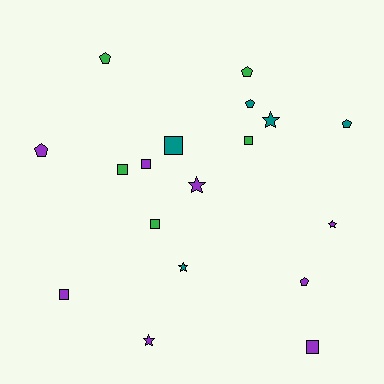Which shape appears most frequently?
Square, with 7 objects.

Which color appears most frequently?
Purple, with 8 objects.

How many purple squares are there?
There are 3 purple squares.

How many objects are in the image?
There are 18 objects.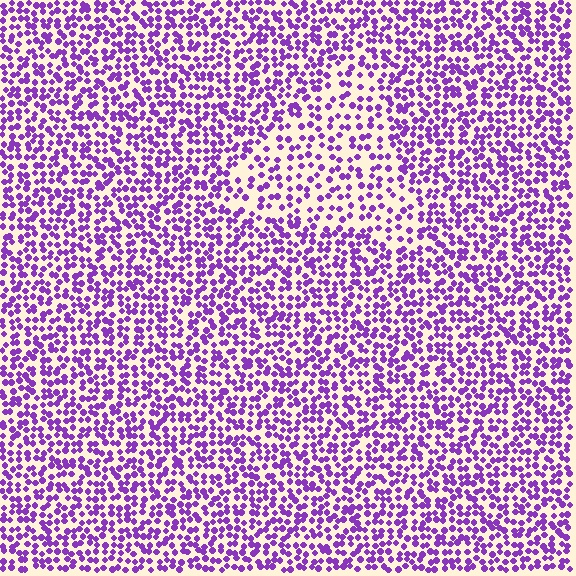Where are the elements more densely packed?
The elements are more densely packed outside the triangle boundary.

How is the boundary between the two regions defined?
The boundary is defined by a change in element density (approximately 1.7x ratio). All elements are the same color, size, and shape.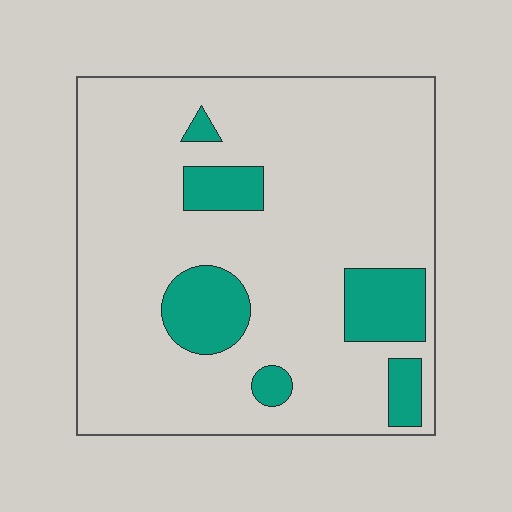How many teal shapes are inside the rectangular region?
6.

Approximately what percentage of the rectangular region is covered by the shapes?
Approximately 15%.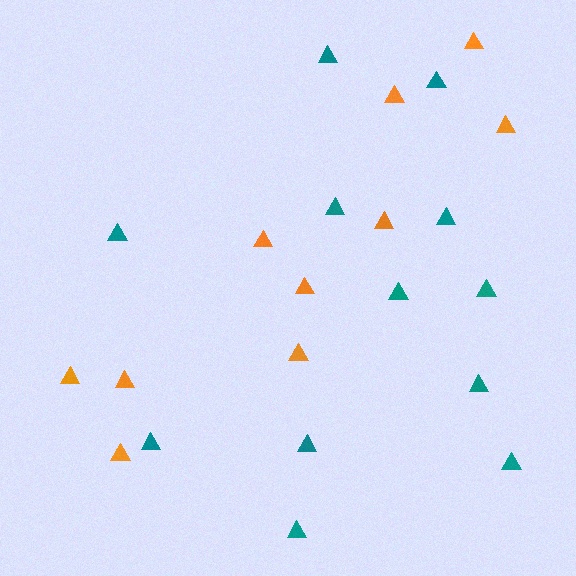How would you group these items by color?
There are 2 groups: one group of teal triangles (12) and one group of orange triangles (10).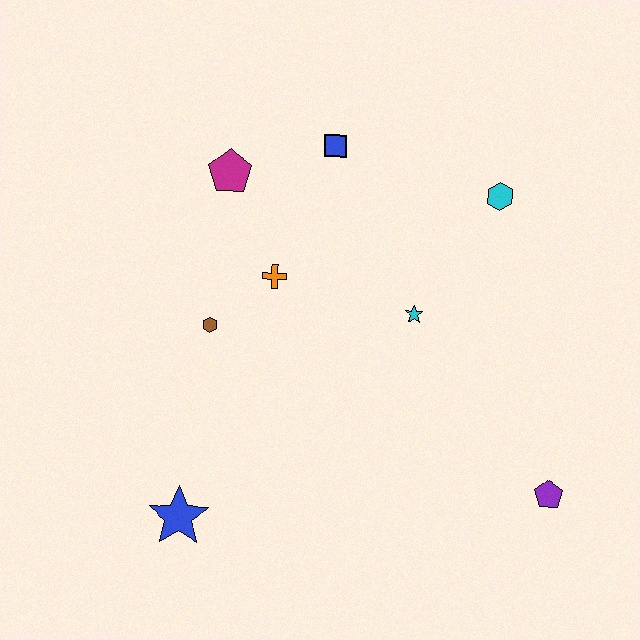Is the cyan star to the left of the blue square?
No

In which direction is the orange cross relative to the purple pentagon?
The orange cross is to the left of the purple pentagon.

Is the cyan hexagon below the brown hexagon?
No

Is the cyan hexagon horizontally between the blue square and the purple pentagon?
Yes